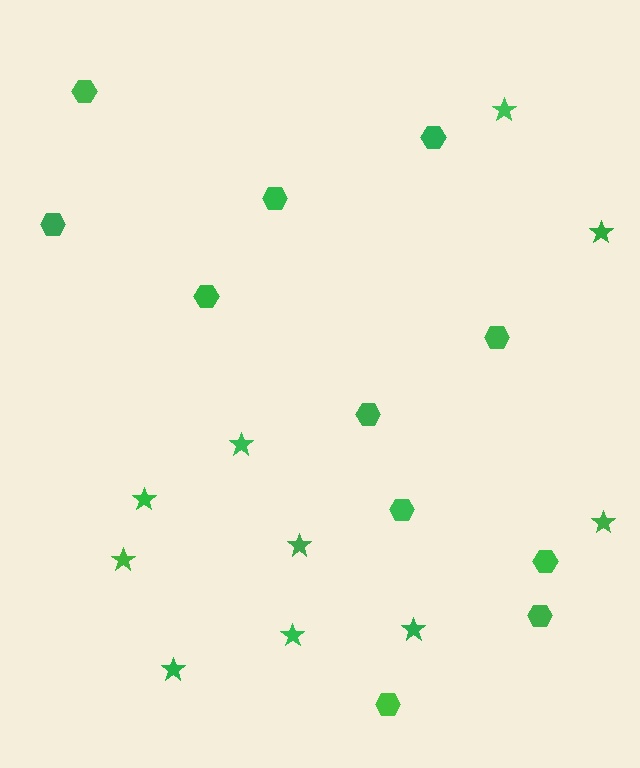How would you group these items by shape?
There are 2 groups: one group of stars (10) and one group of hexagons (11).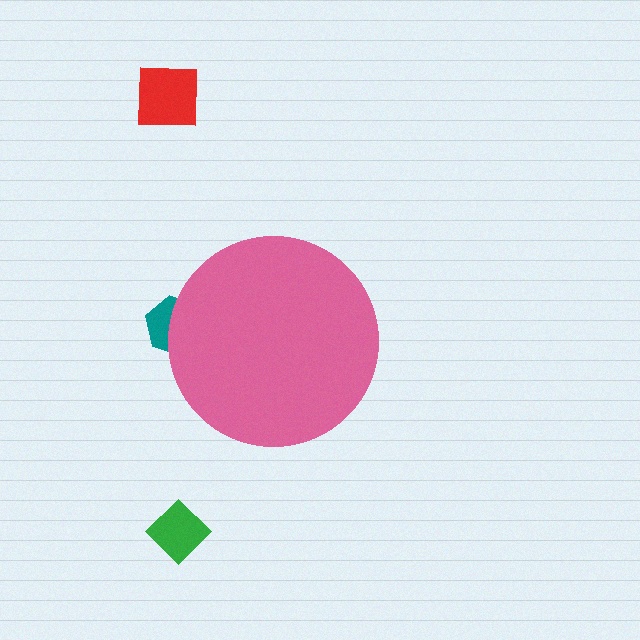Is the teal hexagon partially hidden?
Yes, the teal hexagon is partially hidden behind the pink circle.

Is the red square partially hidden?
No, the red square is fully visible.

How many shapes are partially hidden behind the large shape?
1 shape is partially hidden.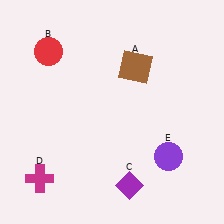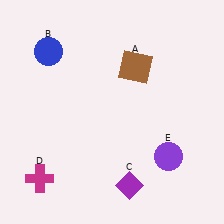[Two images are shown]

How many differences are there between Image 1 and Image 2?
There is 1 difference between the two images.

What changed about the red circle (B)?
In Image 1, B is red. In Image 2, it changed to blue.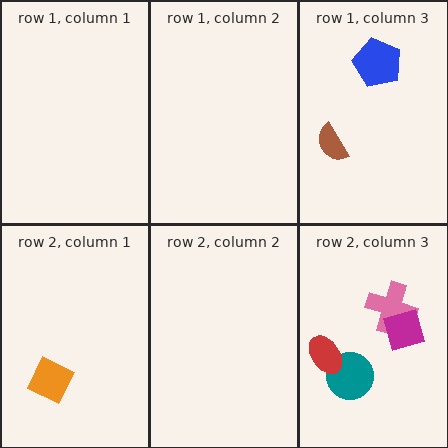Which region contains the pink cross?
The row 2, column 3 region.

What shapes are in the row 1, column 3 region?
The brown semicircle, the blue pentagon.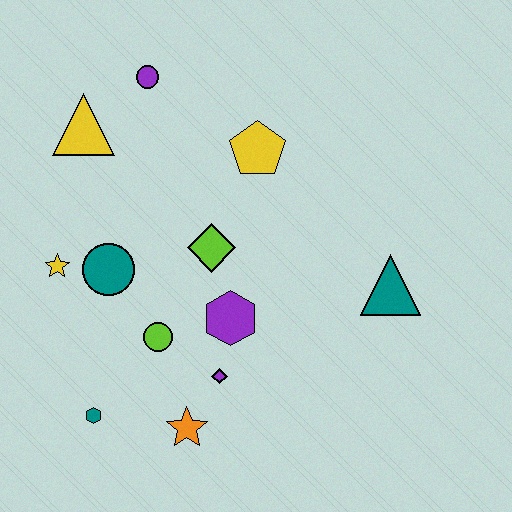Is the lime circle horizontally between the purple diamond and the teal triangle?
No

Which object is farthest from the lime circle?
The purple circle is farthest from the lime circle.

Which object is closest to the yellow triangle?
The purple circle is closest to the yellow triangle.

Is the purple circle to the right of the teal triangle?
No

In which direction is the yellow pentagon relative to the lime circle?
The yellow pentagon is above the lime circle.